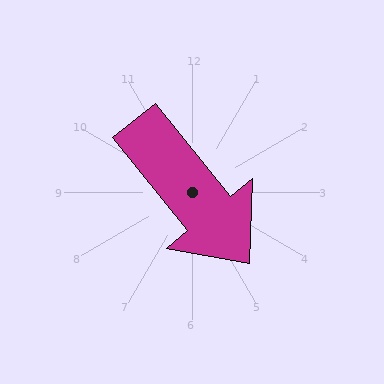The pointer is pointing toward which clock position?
Roughly 5 o'clock.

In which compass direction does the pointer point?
Southeast.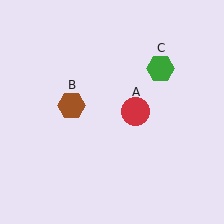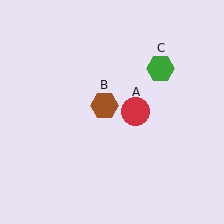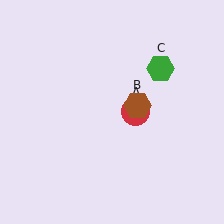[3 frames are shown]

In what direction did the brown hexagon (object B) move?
The brown hexagon (object B) moved right.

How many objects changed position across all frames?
1 object changed position: brown hexagon (object B).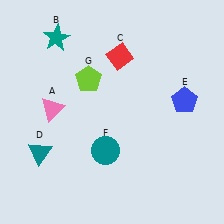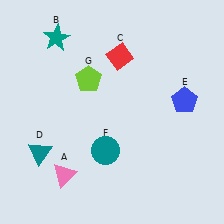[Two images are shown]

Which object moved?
The pink triangle (A) moved down.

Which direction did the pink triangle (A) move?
The pink triangle (A) moved down.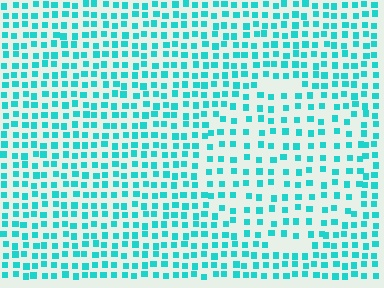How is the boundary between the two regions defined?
The boundary is defined by a change in element density (approximately 1.6x ratio). All elements are the same color, size, and shape.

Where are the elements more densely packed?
The elements are more densely packed outside the circle boundary.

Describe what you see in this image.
The image contains small cyan elements arranged at two different densities. A circle-shaped region is visible where the elements are less densely packed than the surrounding area.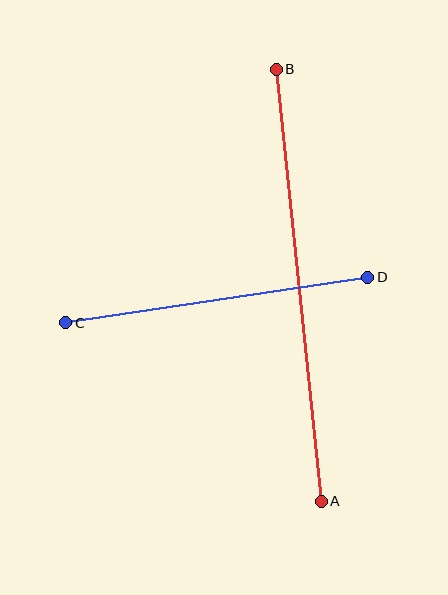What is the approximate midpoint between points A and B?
The midpoint is at approximately (299, 285) pixels.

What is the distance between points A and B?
The distance is approximately 434 pixels.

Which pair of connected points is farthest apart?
Points A and B are farthest apart.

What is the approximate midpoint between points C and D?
The midpoint is at approximately (217, 300) pixels.